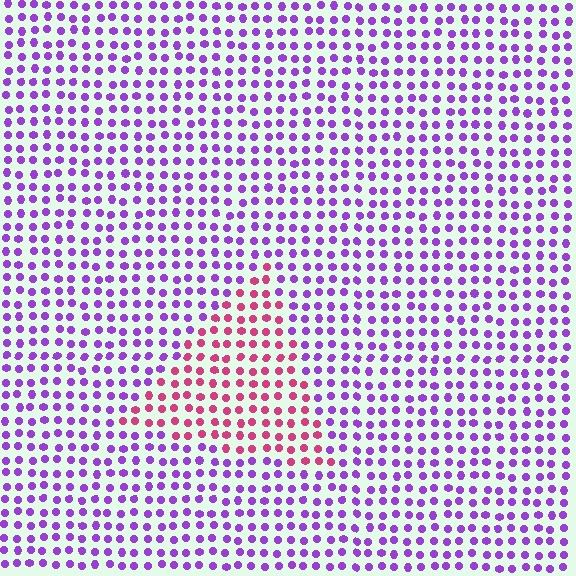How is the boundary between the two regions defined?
The boundary is defined purely by a slight shift in hue (about 55 degrees). Spacing, size, and orientation are identical on both sides.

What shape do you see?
I see a triangle.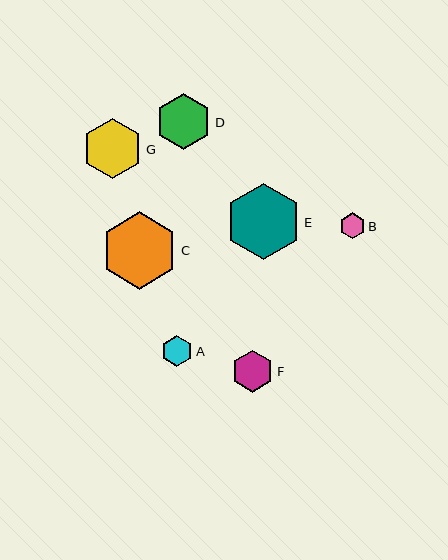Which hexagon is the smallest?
Hexagon B is the smallest with a size of approximately 26 pixels.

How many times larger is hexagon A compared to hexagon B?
Hexagon A is approximately 1.2 times the size of hexagon B.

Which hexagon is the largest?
Hexagon C is the largest with a size of approximately 77 pixels.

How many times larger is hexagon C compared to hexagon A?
Hexagon C is approximately 2.5 times the size of hexagon A.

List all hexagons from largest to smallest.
From largest to smallest: C, E, G, D, F, A, B.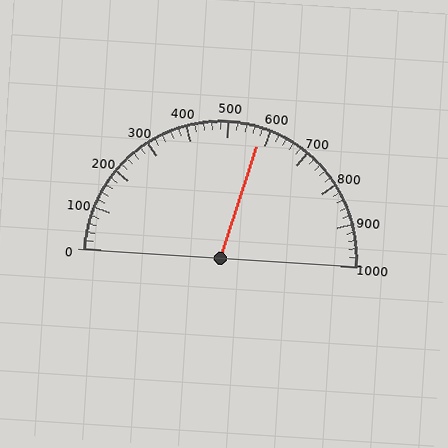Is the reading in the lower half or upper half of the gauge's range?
The reading is in the upper half of the range (0 to 1000).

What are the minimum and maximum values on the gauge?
The gauge ranges from 0 to 1000.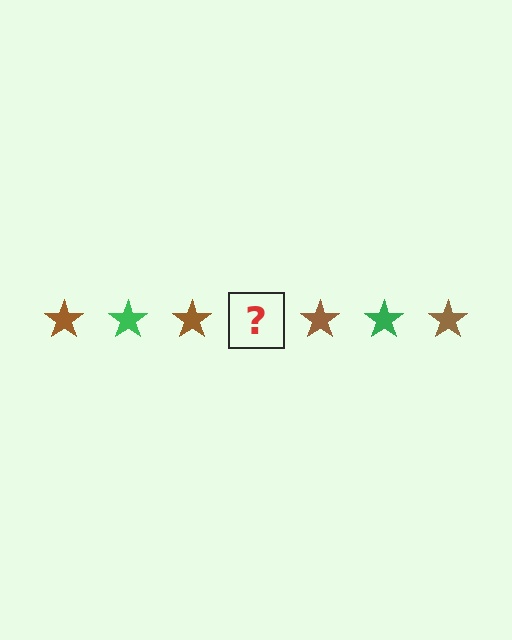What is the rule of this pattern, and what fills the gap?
The rule is that the pattern cycles through brown, green stars. The gap should be filled with a green star.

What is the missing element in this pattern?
The missing element is a green star.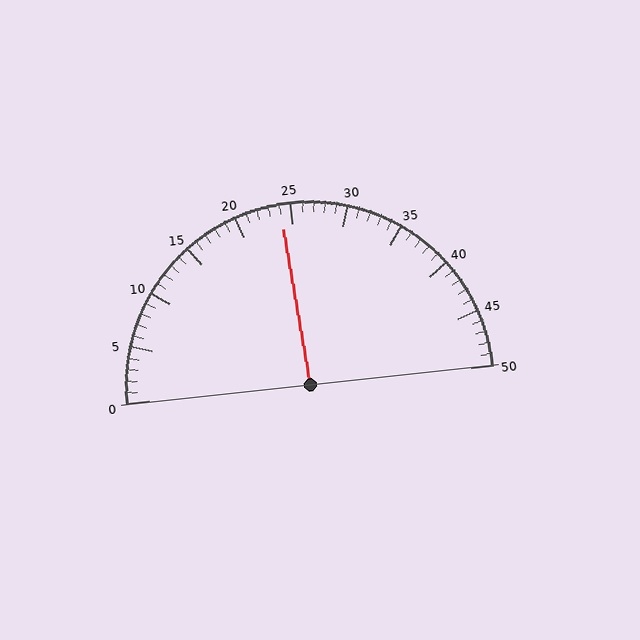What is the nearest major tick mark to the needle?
The nearest major tick mark is 25.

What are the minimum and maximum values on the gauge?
The gauge ranges from 0 to 50.